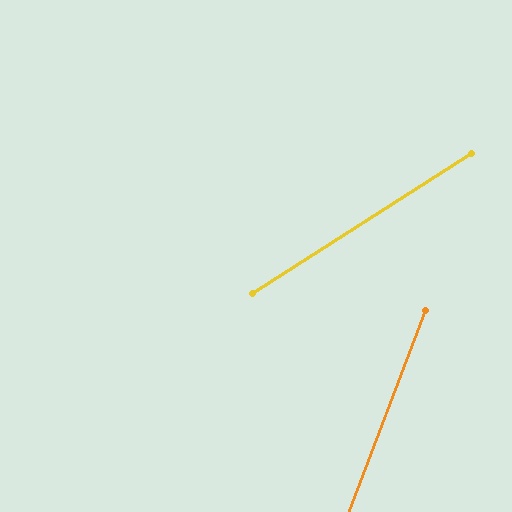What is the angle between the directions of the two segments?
Approximately 37 degrees.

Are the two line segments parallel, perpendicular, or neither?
Neither parallel nor perpendicular — they differ by about 37°.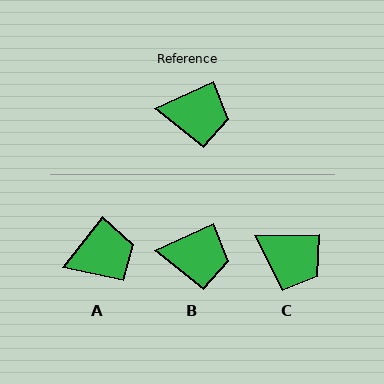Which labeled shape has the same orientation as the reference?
B.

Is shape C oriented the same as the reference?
No, it is off by about 24 degrees.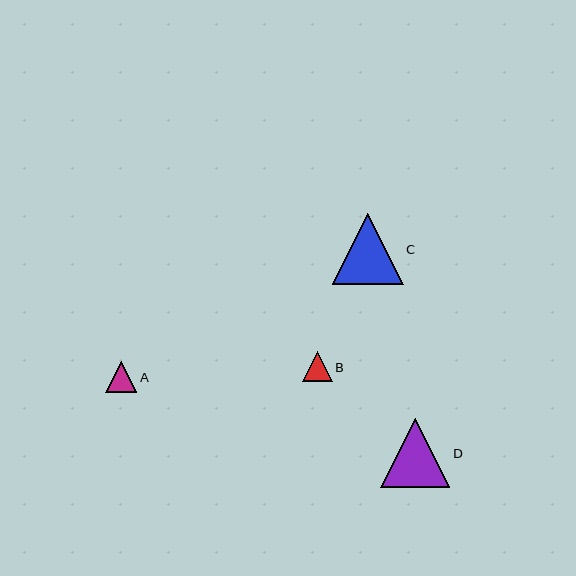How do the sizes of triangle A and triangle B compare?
Triangle A and triangle B are approximately the same size.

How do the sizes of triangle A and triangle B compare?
Triangle A and triangle B are approximately the same size.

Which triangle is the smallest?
Triangle B is the smallest with a size of approximately 30 pixels.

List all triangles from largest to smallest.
From largest to smallest: C, D, A, B.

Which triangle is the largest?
Triangle C is the largest with a size of approximately 70 pixels.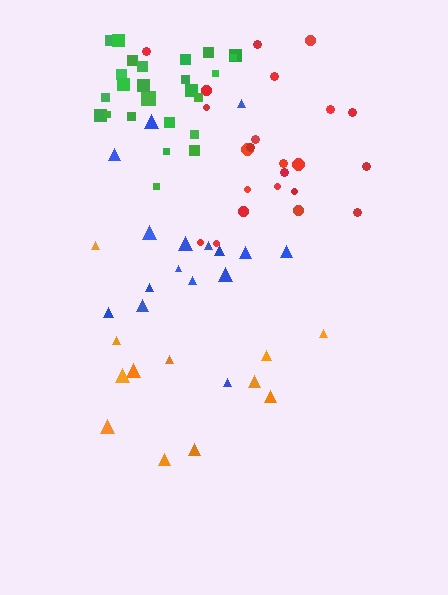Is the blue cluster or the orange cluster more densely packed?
Blue.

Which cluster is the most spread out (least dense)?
Orange.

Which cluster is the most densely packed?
Green.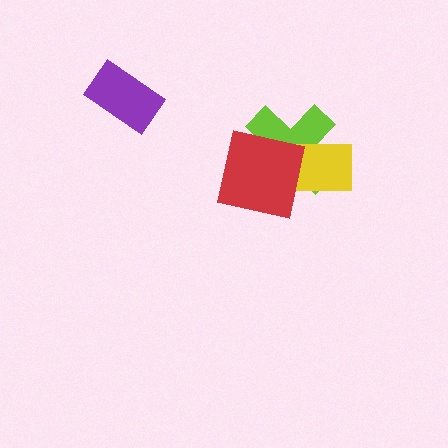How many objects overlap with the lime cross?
2 objects overlap with the lime cross.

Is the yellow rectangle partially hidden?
Yes, it is partially covered by another shape.